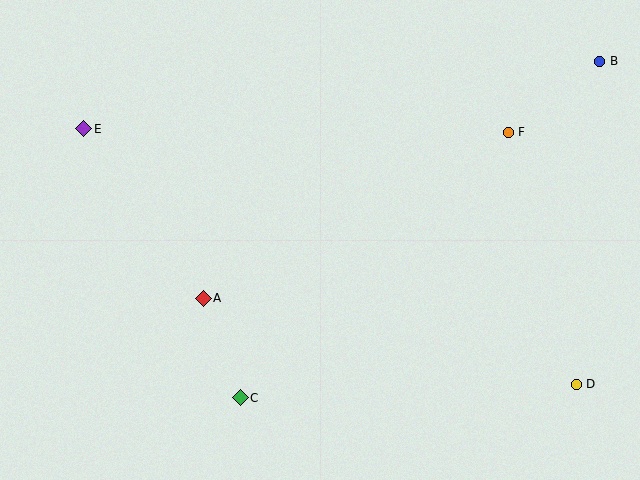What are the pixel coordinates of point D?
Point D is at (576, 384).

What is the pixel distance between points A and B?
The distance between A and B is 462 pixels.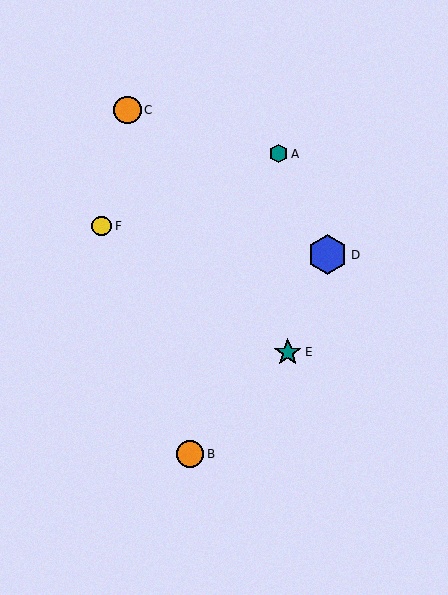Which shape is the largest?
The blue hexagon (labeled D) is the largest.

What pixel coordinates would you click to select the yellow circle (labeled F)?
Click at (102, 226) to select the yellow circle F.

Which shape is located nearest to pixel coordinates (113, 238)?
The yellow circle (labeled F) at (102, 226) is nearest to that location.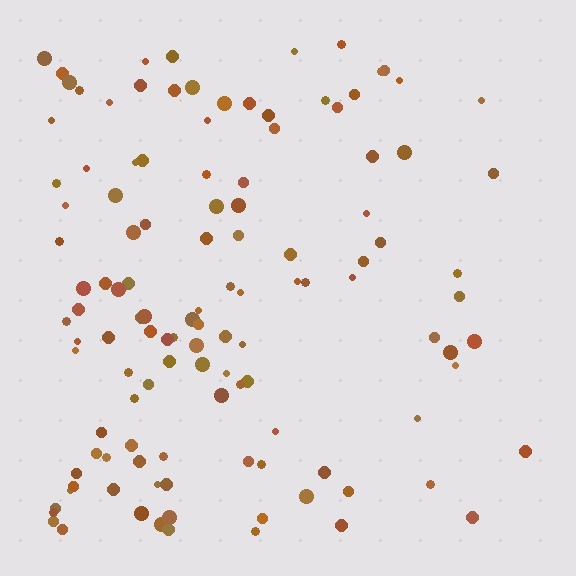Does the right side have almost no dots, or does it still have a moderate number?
Still a moderate number, just noticeably fewer than the left.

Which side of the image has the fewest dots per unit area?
The right.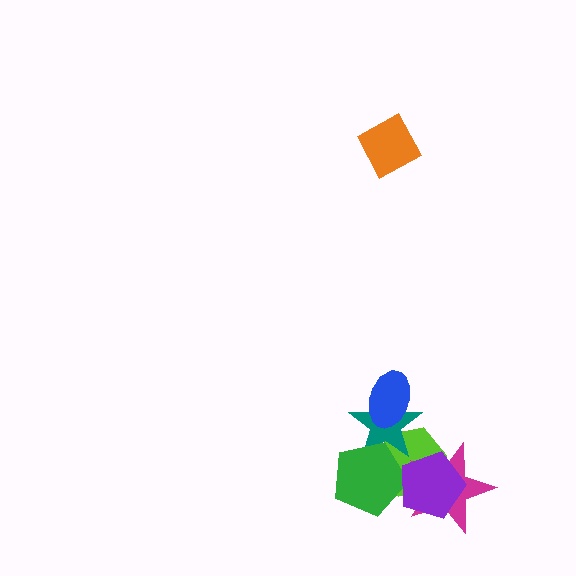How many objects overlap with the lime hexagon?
4 objects overlap with the lime hexagon.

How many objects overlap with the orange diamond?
0 objects overlap with the orange diamond.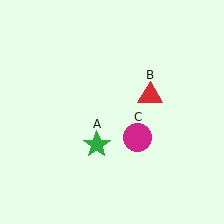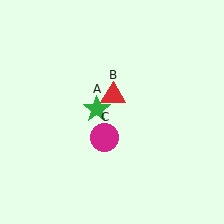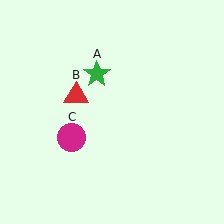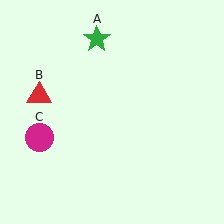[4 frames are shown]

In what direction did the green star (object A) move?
The green star (object A) moved up.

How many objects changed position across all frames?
3 objects changed position: green star (object A), red triangle (object B), magenta circle (object C).